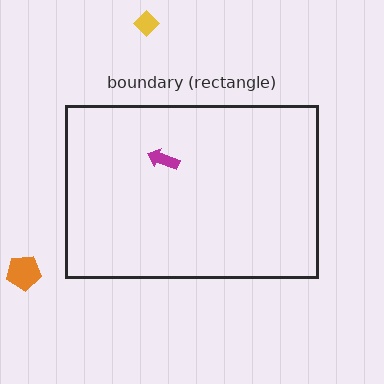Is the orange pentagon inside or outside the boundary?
Outside.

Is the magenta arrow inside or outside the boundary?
Inside.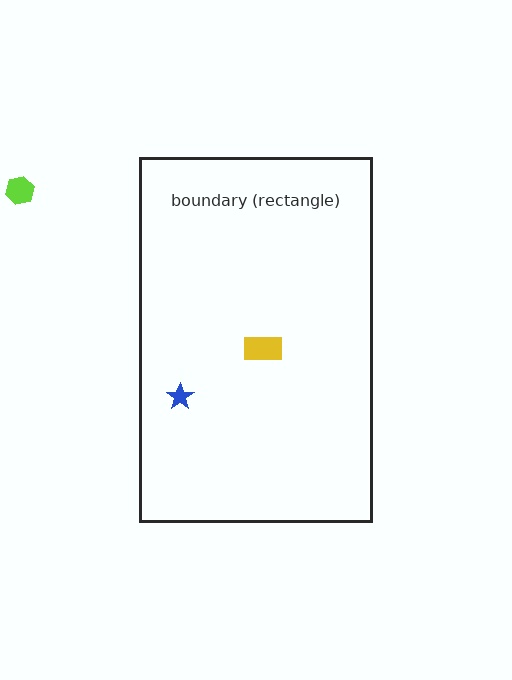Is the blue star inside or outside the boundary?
Inside.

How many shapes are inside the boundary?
2 inside, 1 outside.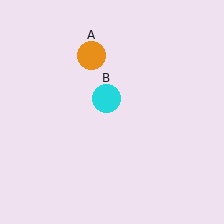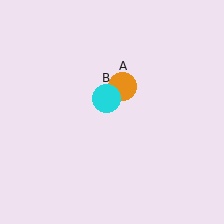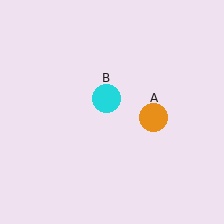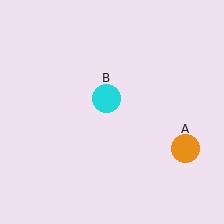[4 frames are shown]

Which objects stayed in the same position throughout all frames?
Cyan circle (object B) remained stationary.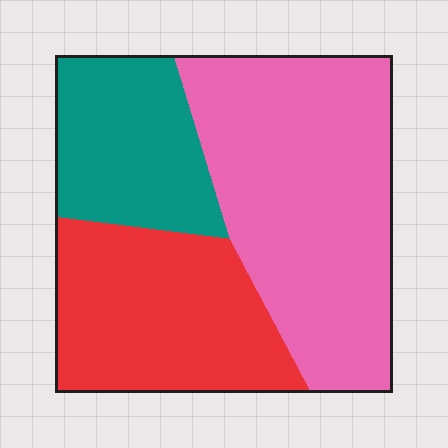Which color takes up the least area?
Teal, at roughly 20%.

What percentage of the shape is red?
Red takes up about one third (1/3) of the shape.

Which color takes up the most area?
Pink, at roughly 45%.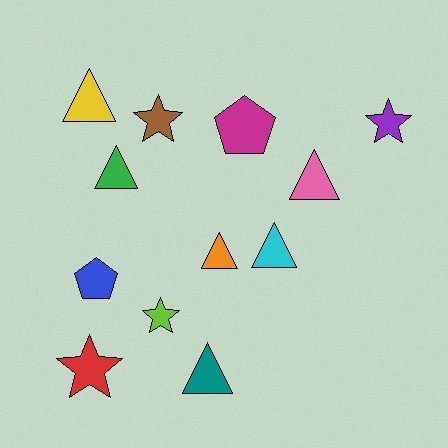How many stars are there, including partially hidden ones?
There are 4 stars.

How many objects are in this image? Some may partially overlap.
There are 12 objects.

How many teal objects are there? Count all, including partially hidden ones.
There is 1 teal object.